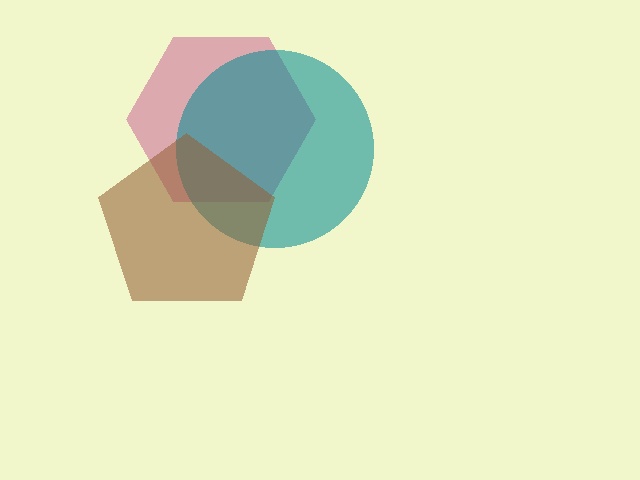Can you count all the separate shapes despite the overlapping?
Yes, there are 3 separate shapes.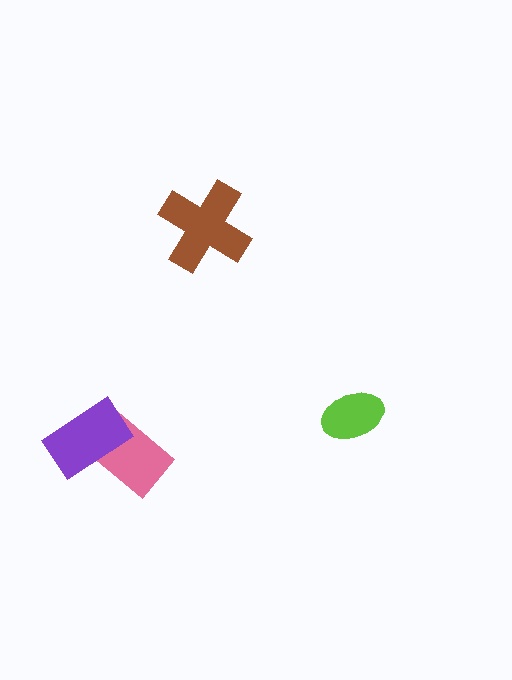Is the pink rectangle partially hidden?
Yes, it is partially covered by another shape.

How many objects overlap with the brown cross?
0 objects overlap with the brown cross.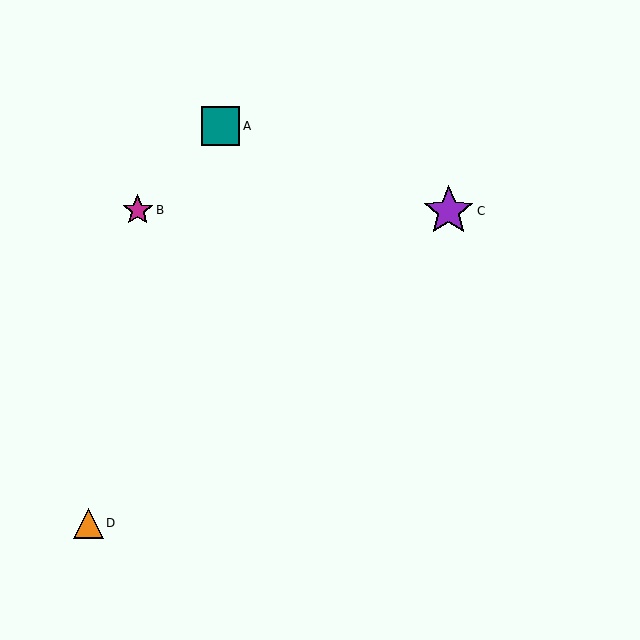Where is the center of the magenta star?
The center of the magenta star is at (138, 210).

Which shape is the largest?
The purple star (labeled C) is the largest.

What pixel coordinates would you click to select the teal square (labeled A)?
Click at (221, 126) to select the teal square A.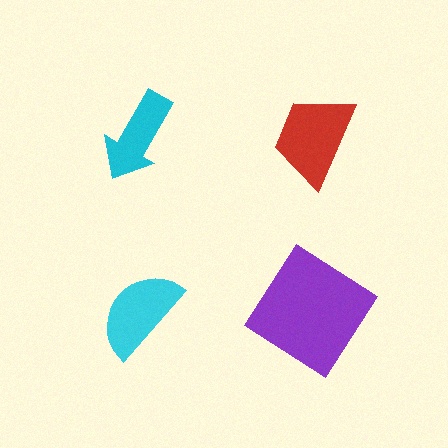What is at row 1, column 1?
A cyan arrow.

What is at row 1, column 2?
A red trapezoid.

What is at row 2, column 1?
A cyan semicircle.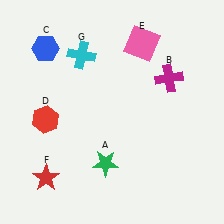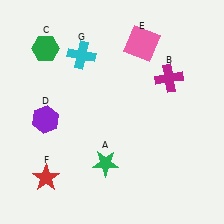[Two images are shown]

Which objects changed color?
C changed from blue to green. D changed from red to purple.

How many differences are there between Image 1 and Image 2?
There are 2 differences between the two images.